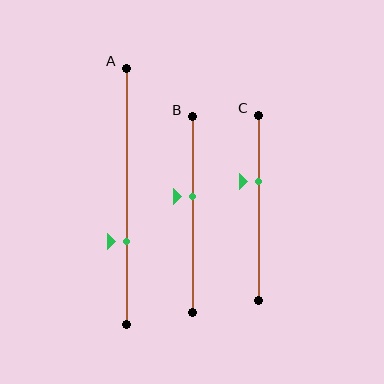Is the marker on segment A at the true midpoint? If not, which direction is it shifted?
No, the marker on segment A is shifted downward by about 18% of the segment length.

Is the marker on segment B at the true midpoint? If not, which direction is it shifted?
No, the marker on segment B is shifted upward by about 9% of the segment length.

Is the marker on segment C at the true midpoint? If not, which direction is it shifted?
No, the marker on segment C is shifted upward by about 14% of the segment length.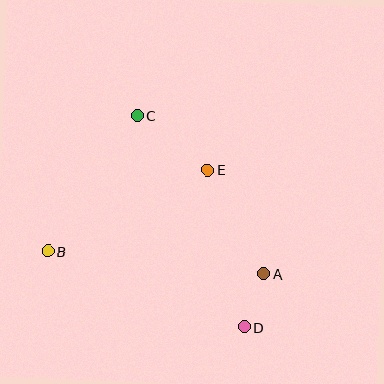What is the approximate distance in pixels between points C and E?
The distance between C and E is approximately 89 pixels.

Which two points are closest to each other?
Points A and D are closest to each other.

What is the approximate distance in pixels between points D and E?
The distance between D and E is approximately 161 pixels.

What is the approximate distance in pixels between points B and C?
The distance between B and C is approximately 162 pixels.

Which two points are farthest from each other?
Points C and D are farthest from each other.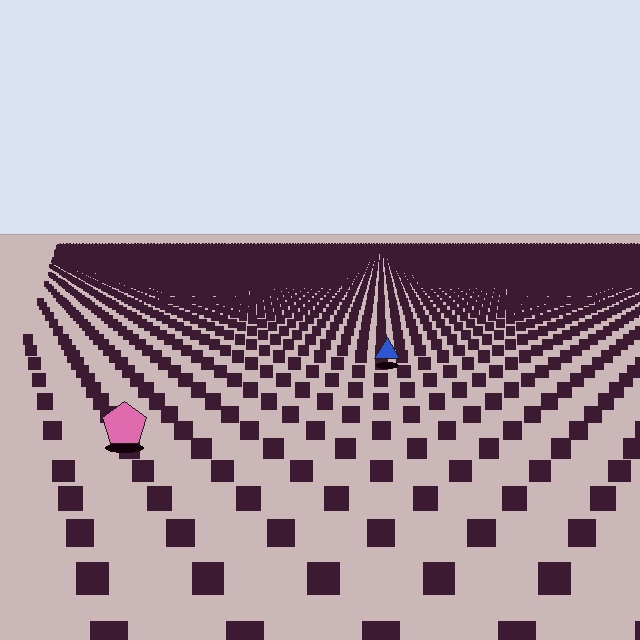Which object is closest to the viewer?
The pink pentagon is closest. The texture marks near it are larger and more spread out.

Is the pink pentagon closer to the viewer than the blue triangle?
Yes. The pink pentagon is closer — you can tell from the texture gradient: the ground texture is coarser near it.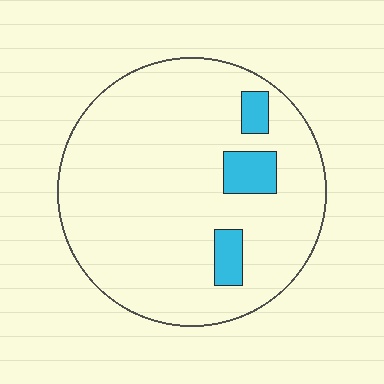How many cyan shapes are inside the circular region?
3.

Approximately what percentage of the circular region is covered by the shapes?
Approximately 10%.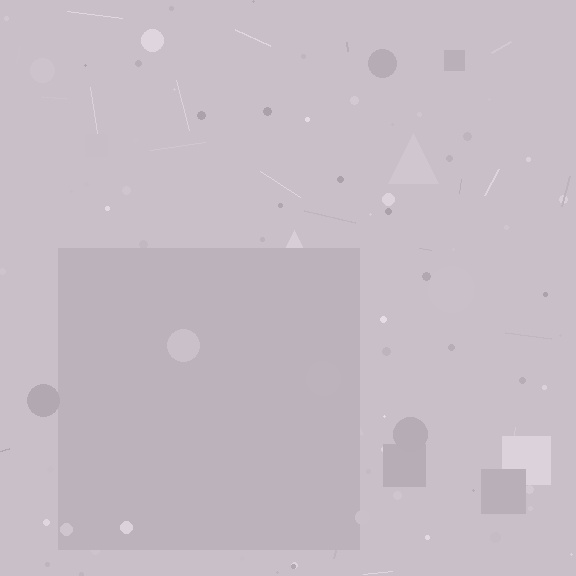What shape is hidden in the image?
A square is hidden in the image.